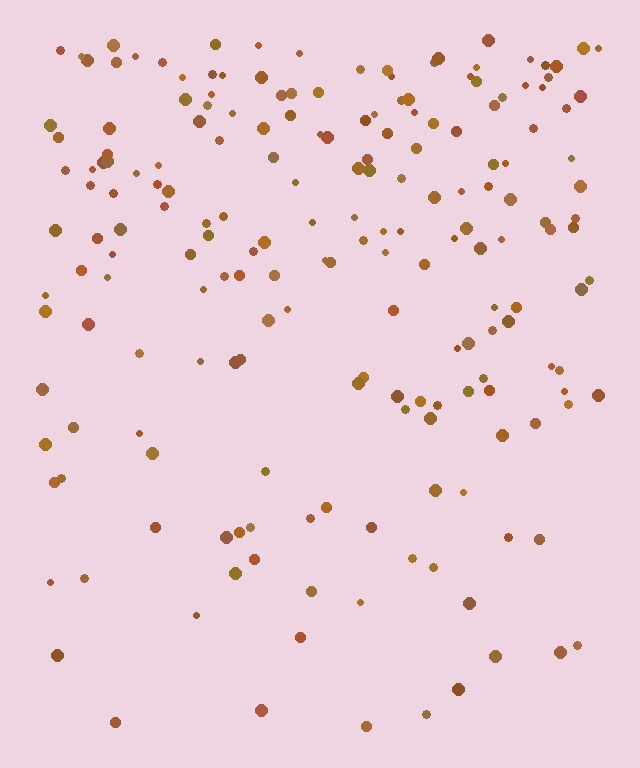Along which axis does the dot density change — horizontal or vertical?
Vertical.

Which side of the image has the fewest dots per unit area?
The bottom.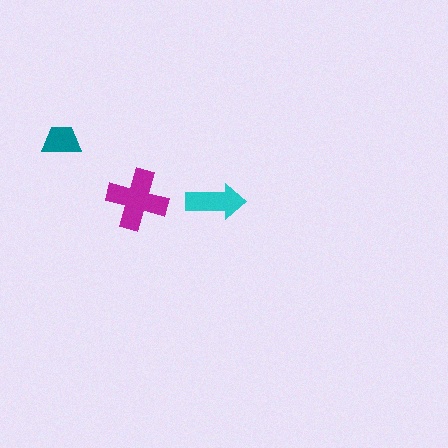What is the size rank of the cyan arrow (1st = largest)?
2nd.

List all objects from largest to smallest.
The magenta cross, the cyan arrow, the teal trapezoid.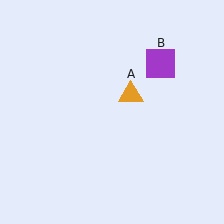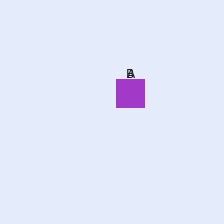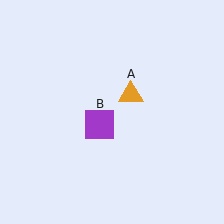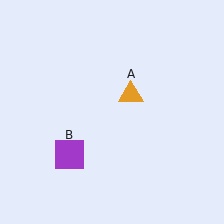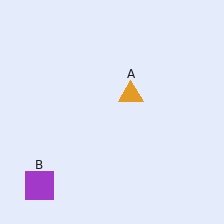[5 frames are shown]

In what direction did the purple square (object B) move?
The purple square (object B) moved down and to the left.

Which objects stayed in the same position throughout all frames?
Orange triangle (object A) remained stationary.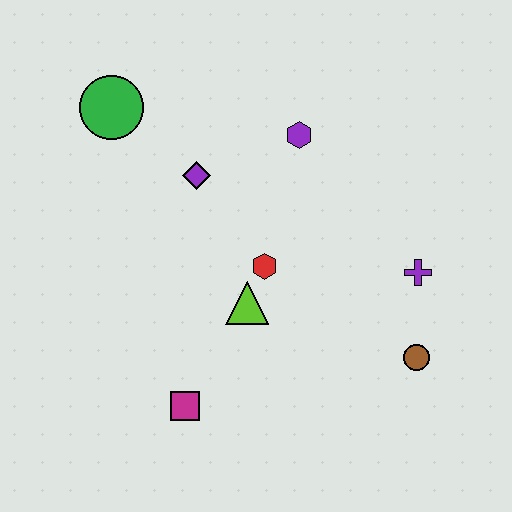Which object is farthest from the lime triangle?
The green circle is farthest from the lime triangle.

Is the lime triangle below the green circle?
Yes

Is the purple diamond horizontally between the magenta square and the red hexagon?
Yes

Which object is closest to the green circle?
The purple diamond is closest to the green circle.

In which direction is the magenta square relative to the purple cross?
The magenta square is to the left of the purple cross.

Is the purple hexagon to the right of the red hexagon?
Yes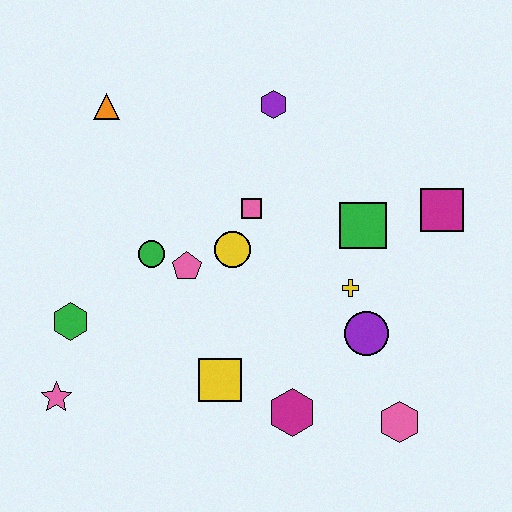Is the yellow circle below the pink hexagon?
No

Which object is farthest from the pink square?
The pink star is farthest from the pink square.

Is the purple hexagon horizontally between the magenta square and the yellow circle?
Yes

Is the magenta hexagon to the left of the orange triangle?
No